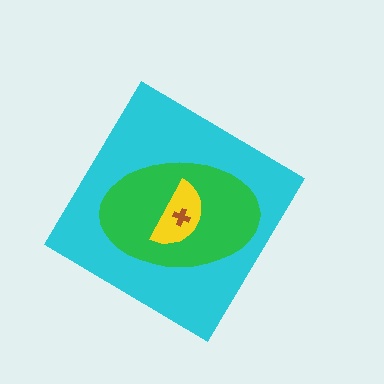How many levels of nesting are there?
4.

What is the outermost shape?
The cyan diamond.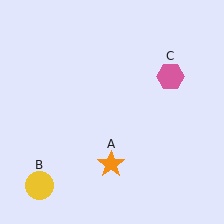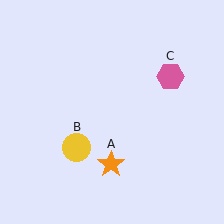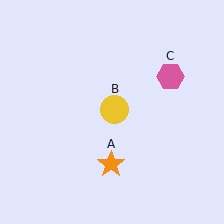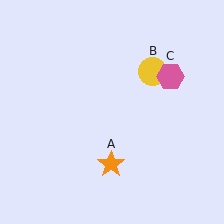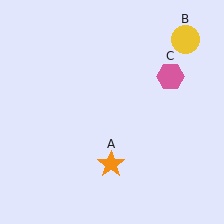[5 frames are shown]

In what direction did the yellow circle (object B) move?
The yellow circle (object B) moved up and to the right.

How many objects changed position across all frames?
1 object changed position: yellow circle (object B).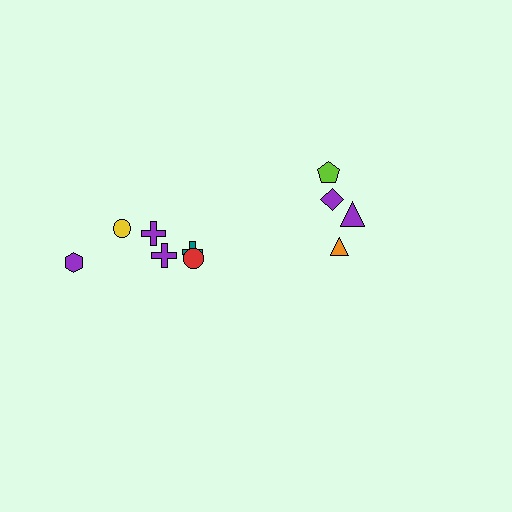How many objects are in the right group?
There are 4 objects.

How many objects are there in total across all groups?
There are 10 objects.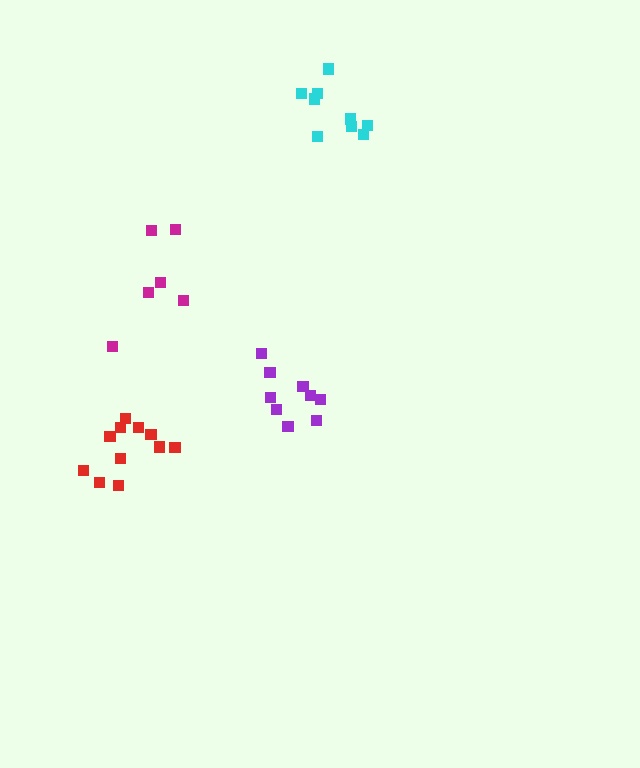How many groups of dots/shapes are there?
There are 4 groups.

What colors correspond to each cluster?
The clusters are colored: red, magenta, cyan, purple.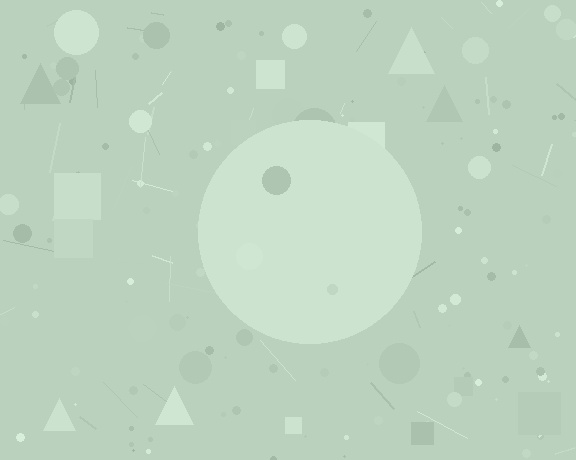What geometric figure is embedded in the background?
A circle is embedded in the background.